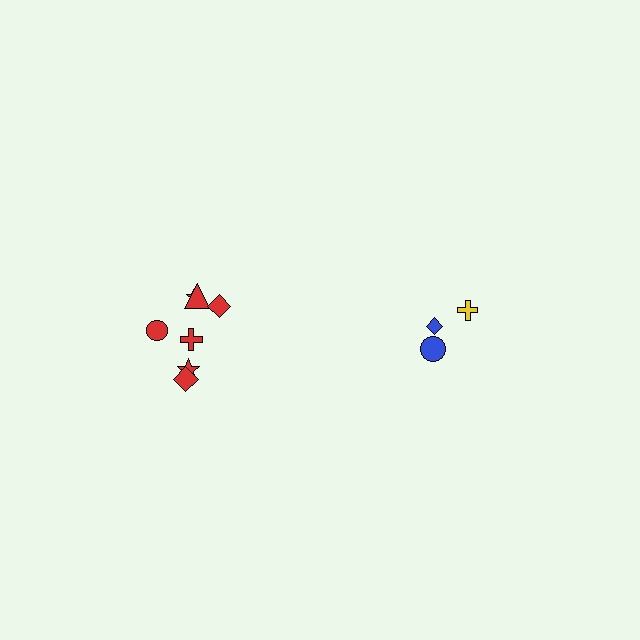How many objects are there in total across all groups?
There are 10 objects.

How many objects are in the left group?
There are 7 objects.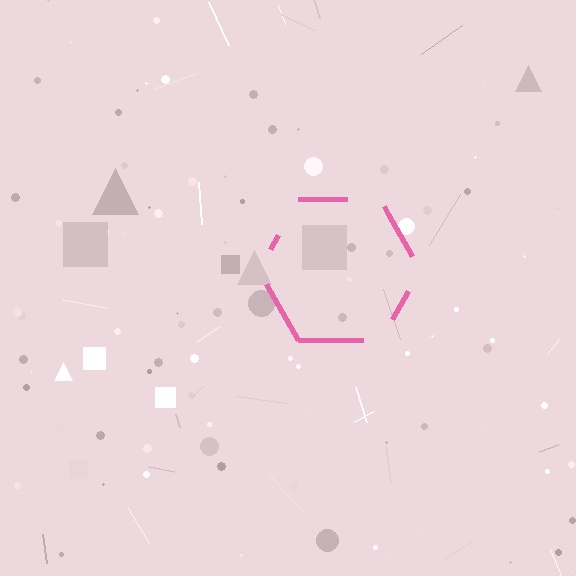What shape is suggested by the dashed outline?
The dashed outline suggests a hexagon.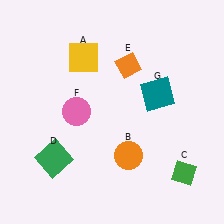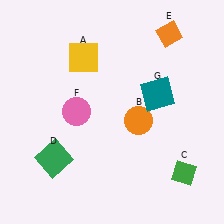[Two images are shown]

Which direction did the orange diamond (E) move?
The orange diamond (E) moved right.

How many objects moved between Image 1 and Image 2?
2 objects moved between the two images.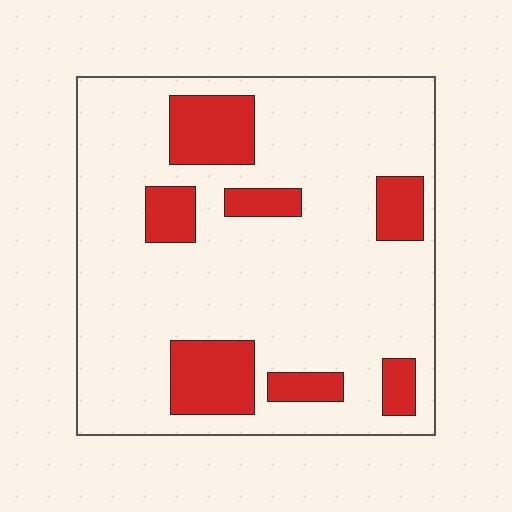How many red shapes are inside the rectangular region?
7.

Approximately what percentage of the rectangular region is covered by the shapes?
Approximately 20%.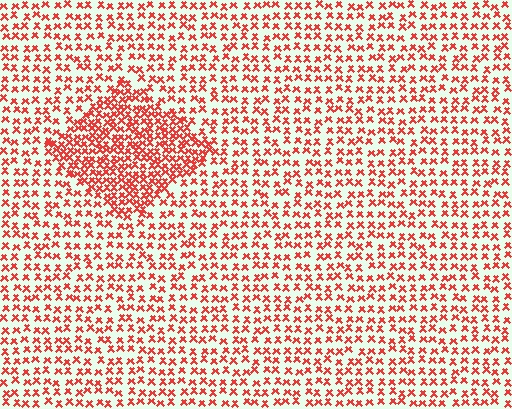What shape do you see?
I see a diamond.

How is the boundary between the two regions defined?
The boundary is defined by a change in element density (approximately 2.0x ratio). All elements are the same color, size, and shape.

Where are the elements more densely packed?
The elements are more densely packed inside the diamond boundary.